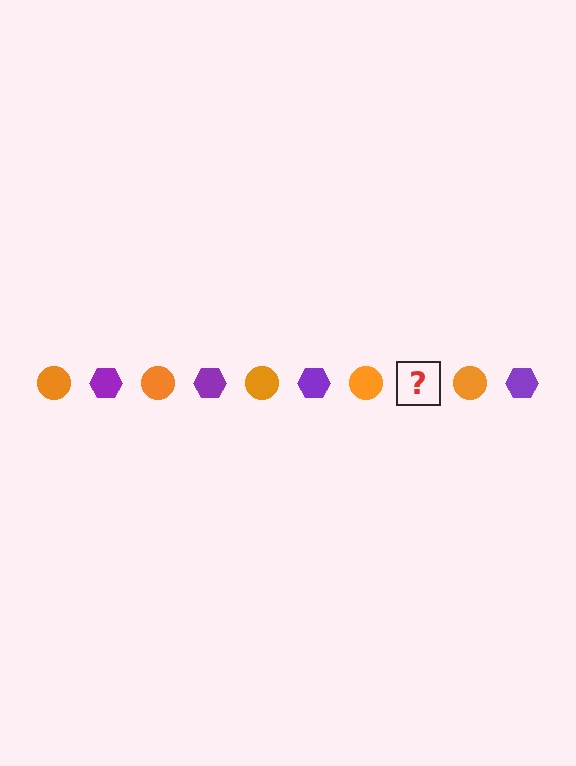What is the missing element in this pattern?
The missing element is a purple hexagon.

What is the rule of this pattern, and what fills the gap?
The rule is that the pattern alternates between orange circle and purple hexagon. The gap should be filled with a purple hexagon.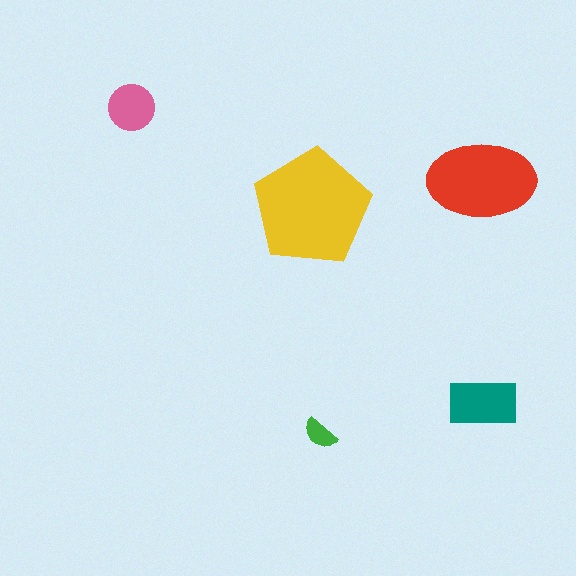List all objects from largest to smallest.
The yellow pentagon, the red ellipse, the teal rectangle, the pink circle, the green semicircle.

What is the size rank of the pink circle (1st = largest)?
4th.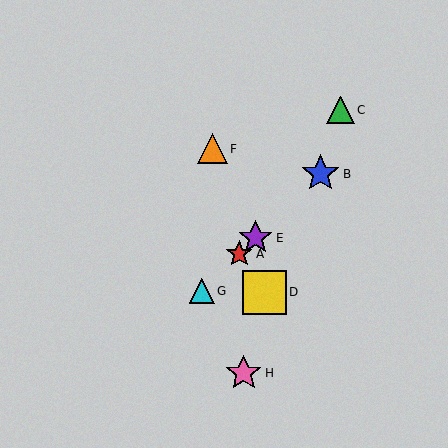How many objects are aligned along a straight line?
4 objects (A, B, E, G) are aligned along a straight line.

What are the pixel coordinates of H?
Object H is at (244, 373).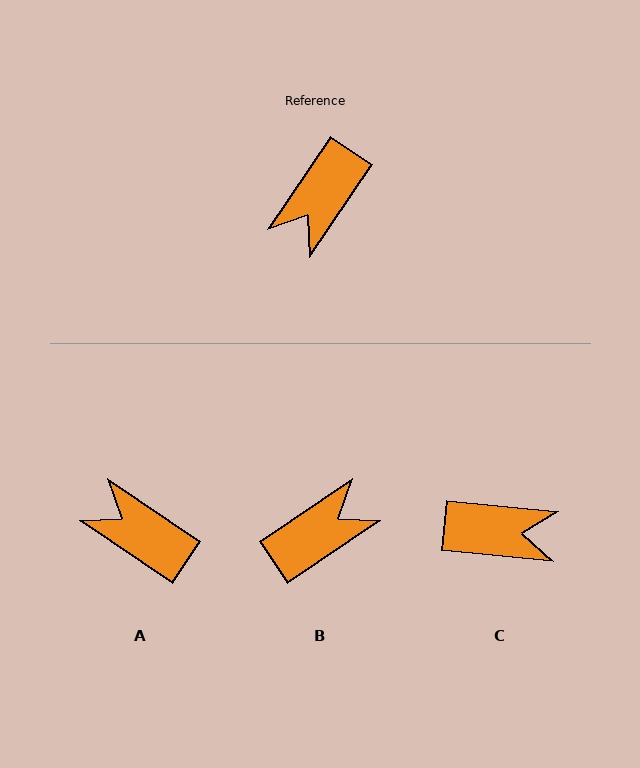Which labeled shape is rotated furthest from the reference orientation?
B, about 158 degrees away.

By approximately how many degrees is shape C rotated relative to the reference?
Approximately 119 degrees counter-clockwise.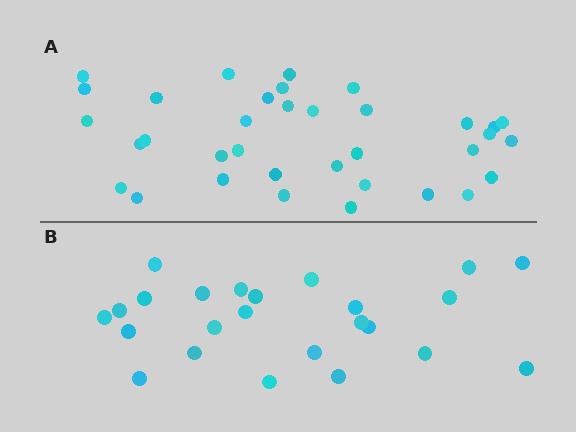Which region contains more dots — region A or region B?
Region A (the top region) has more dots.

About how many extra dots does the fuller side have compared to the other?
Region A has roughly 12 or so more dots than region B.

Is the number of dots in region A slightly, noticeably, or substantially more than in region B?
Region A has substantially more. The ratio is roughly 1.5 to 1.